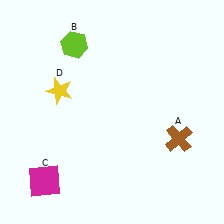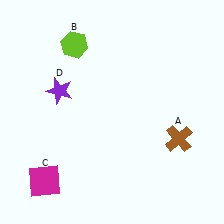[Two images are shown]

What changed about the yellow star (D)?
In Image 1, D is yellow. In Image 2, it changed to purple.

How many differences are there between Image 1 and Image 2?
There is 1 difference between the two images.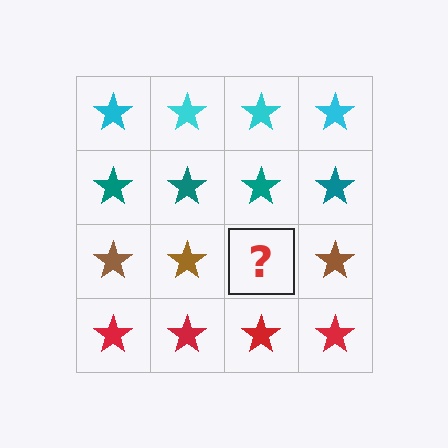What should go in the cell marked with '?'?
The missing cell should contain a brown star.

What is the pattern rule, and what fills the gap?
The rule is that each row has a consistent color. The gap should be filled with a brown star.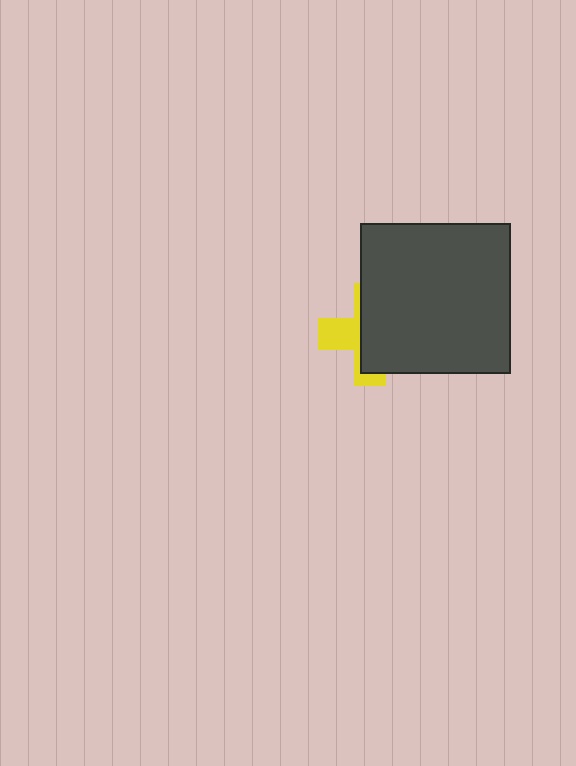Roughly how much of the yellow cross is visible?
A small part of it is visible (roughly 37%).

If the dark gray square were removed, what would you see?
You would see the complete yellow cross.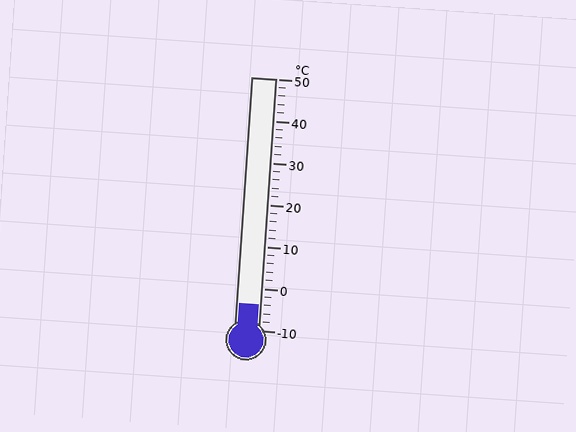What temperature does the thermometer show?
The thermometer shows approximately -4°C.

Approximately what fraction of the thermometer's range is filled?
The thermometer is filled to approximately 10% of its range.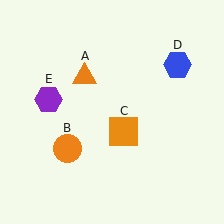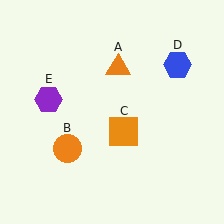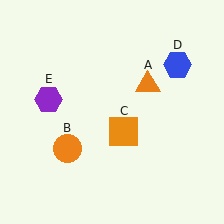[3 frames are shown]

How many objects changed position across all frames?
1 object changed position: orange triangle (object A).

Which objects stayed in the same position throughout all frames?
Orange circle (object B) and orange square (object C) and blue hexagon (object D) and purple hexagon (object E) remained stationary.